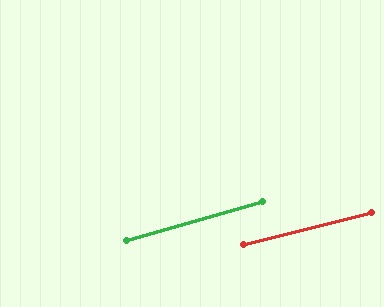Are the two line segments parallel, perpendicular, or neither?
Parallel — their directions differ by only 1.7°.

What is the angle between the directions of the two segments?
Approximately 2 degrees.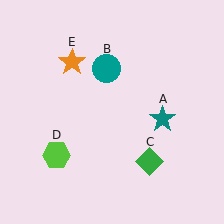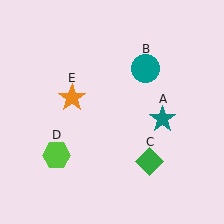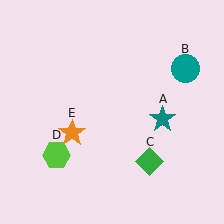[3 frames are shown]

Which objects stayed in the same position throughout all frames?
Teal star (object A) and green diamond (object C) and lime hexagon (object D) remained stationary.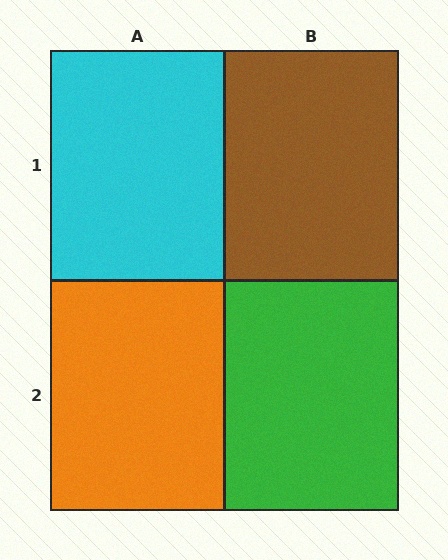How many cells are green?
1 cell is green.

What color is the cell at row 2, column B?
Green.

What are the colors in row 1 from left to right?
Cyan, brown.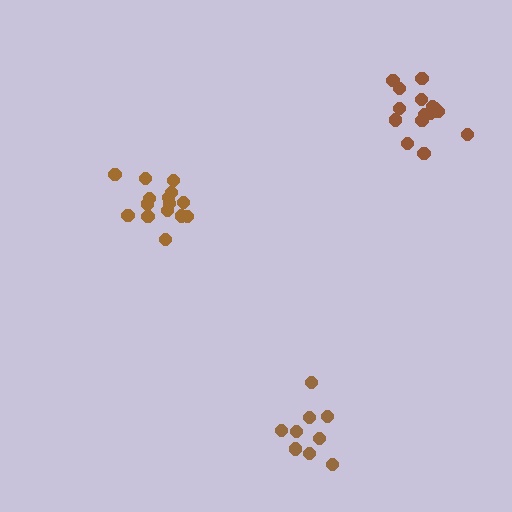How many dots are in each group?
Group 1: 10 dots, Group 2: 15 dots, Group 3: 15 dots (40 total).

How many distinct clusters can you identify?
There are 3 distinct clusters.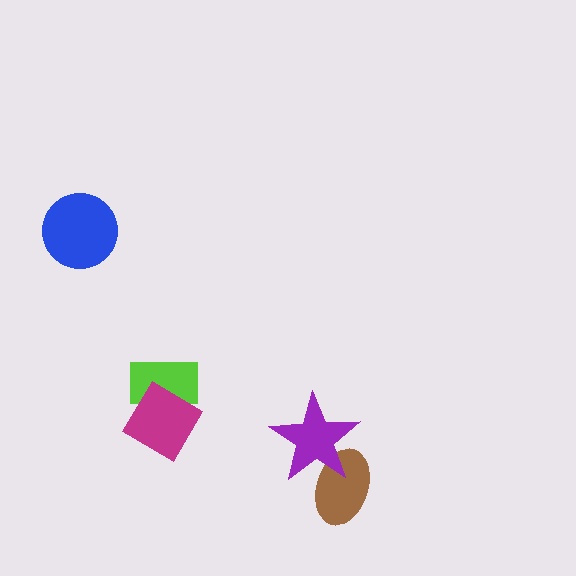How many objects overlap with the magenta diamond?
1 object overlaps with the magenta diamond.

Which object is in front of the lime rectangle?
The magenta diamond is in front of the lime rectangle.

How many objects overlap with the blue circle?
0 objects overlap with the blue circle.